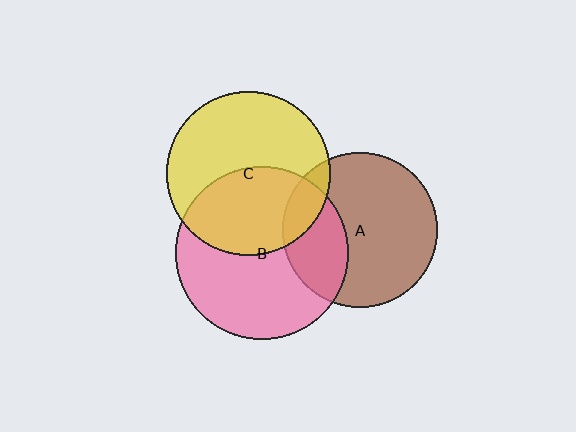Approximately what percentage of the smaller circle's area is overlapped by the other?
Approximately 45%.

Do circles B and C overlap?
Yes.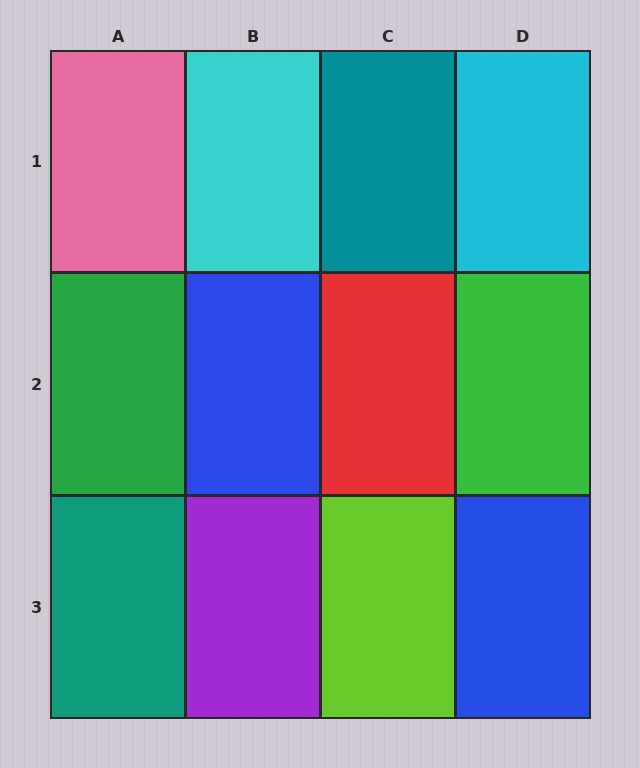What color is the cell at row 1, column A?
Pink.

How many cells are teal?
2 cells are teal.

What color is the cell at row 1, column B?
Cyan.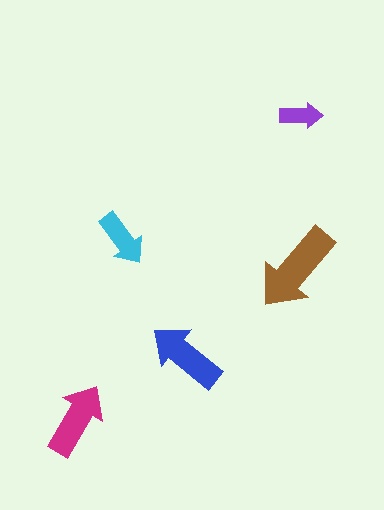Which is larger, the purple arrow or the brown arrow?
The brown one.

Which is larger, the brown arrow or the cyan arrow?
The brown one.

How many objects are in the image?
There are 5 objects in the image.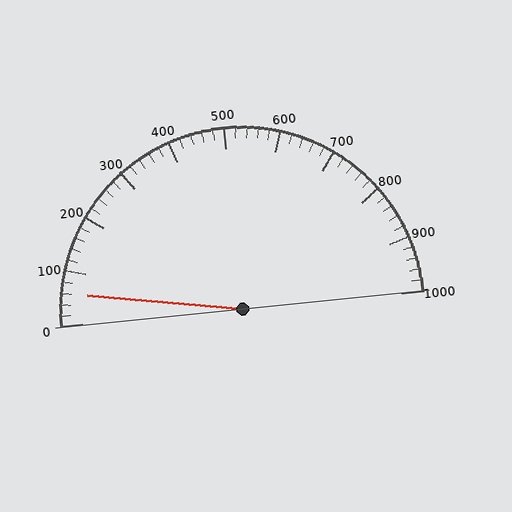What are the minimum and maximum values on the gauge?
The gauge ranges from 0 to 1000.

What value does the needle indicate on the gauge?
The needle indicates approximately 60.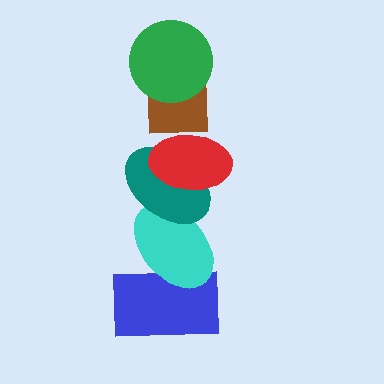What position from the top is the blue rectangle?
The blue rectangle is 6th from the top.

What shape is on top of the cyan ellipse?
The teal ellipse is on top of the cyan ellipse.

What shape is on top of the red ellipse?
The brown square is on top of the red ellipse.